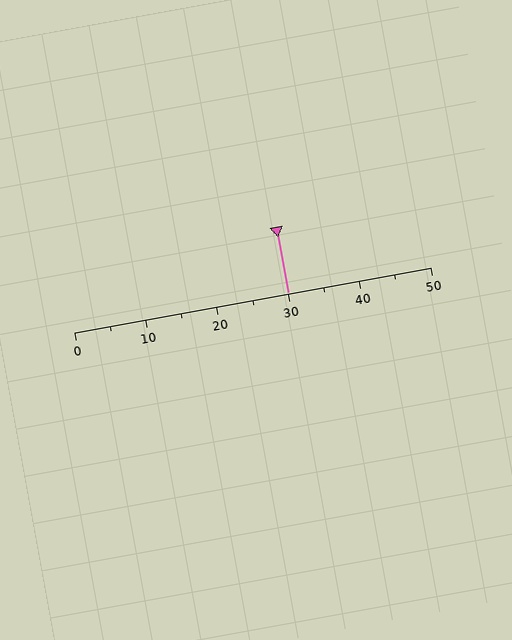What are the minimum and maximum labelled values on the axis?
The axis runs from 0 to 50.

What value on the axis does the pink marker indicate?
The marker indicates approximately 30.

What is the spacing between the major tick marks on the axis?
The major ticks are spaced 10 apart.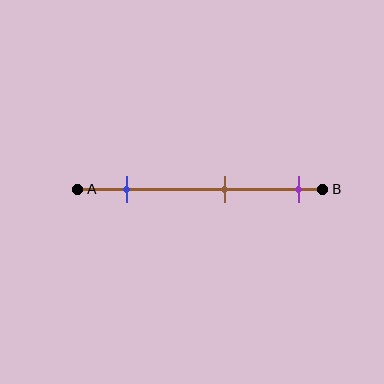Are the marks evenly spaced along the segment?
Yes, the marks are approximately evenly spaced.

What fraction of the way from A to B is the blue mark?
The blue mark is approximately 20% (0.2) of the way from A to B.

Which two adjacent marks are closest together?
The brown and purple marks are the closest adjacent pair.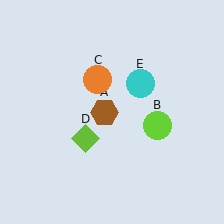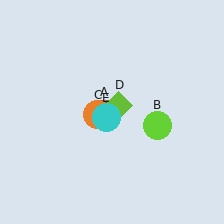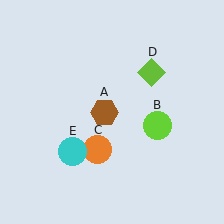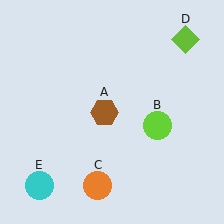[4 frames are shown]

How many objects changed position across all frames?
3 objects changed position: orange circle (object C), lime diamond (object D), cyan circle (object E).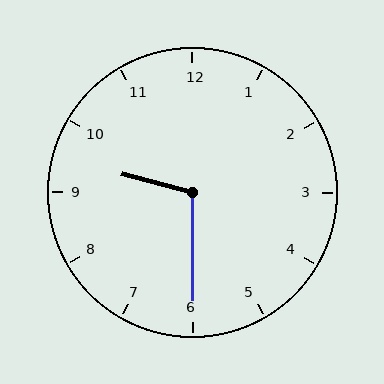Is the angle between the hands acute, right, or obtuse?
It is obtuse.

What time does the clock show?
9:30.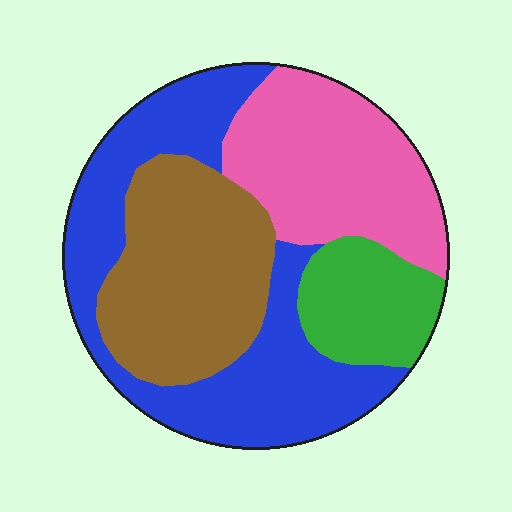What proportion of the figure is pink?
Pink takes up about one quarter (1/4) of the figure.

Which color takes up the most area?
Blue, at roughly 35%.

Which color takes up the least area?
Green, at roughly 15%.